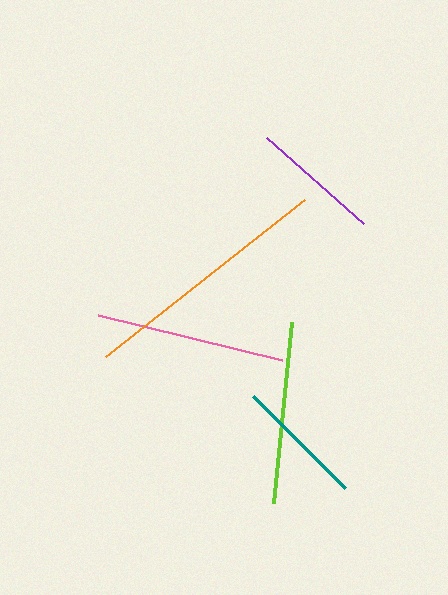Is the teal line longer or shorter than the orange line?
The orange line is longer than the teal line.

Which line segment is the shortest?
The purple line is the shortest at approximately 130 pixels.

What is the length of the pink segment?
The pink segment is approximately 189 pixels long.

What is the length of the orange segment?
The orange segment is approximately 254 pixels long.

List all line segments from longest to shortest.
From longest to shortest: orange, pink, lime, teal, purple.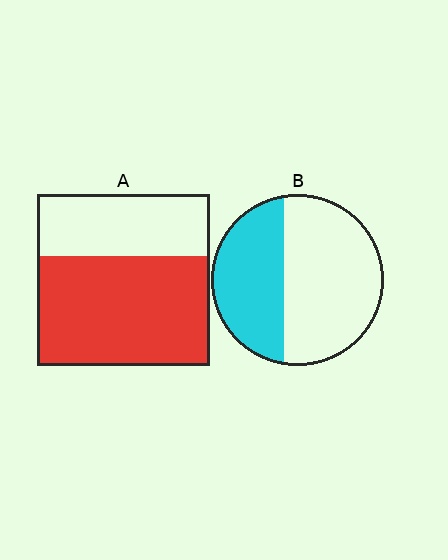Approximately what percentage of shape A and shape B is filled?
A is approximately 65% and B is approximately 40%.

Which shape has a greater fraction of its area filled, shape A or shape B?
Shape A.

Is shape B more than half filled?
No.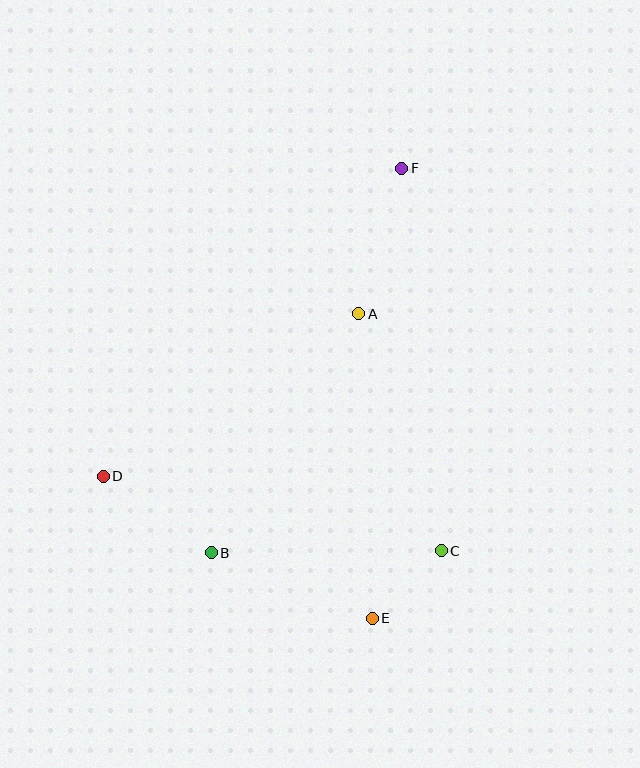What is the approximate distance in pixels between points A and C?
The distance between A and C is approximately 251 pixels.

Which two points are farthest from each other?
Points E and F are farthest from each other.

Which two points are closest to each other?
Points C and E are closest to each other.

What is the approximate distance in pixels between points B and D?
The distance between B and D is approximately 132 pixels.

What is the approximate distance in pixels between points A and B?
The distance between A and B is approximately 281 pixels.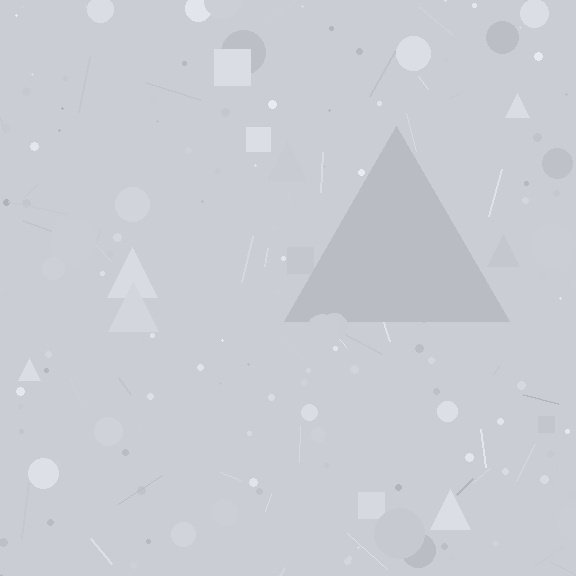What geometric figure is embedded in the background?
A triangle is embedded in the background.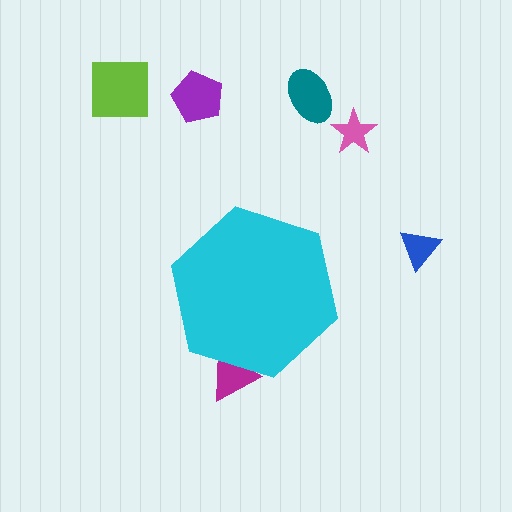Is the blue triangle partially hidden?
No, the blue triangle is fully visible.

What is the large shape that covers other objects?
A cyan hexagon.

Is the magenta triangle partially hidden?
Yes, the magenta triangle is partially hidden behind the cyan hexagon.